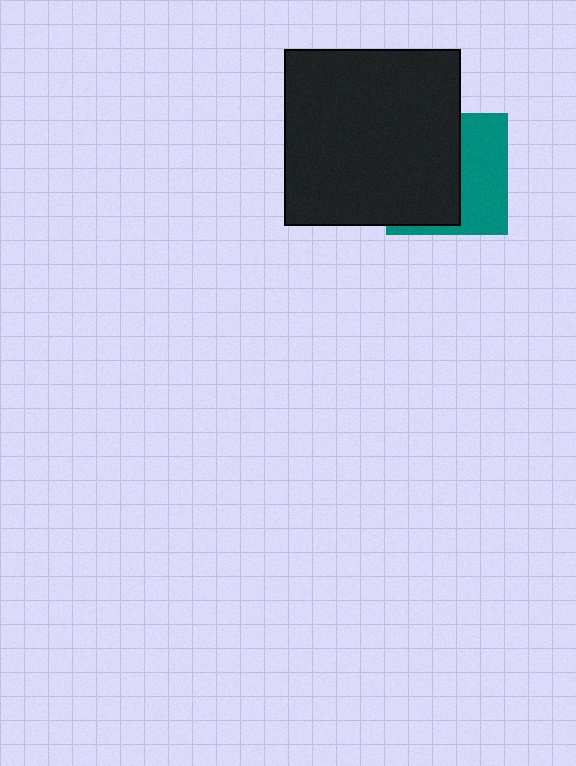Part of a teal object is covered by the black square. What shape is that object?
It is a square.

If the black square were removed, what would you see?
You would see the complete teal square.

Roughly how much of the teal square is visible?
A small part of it is visible (roughly 43%).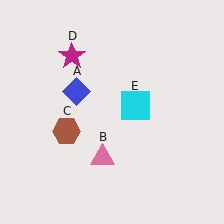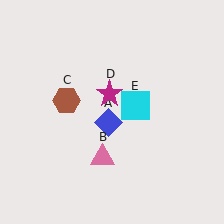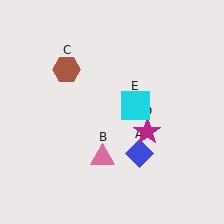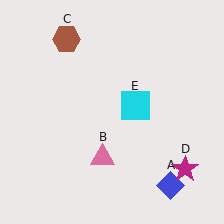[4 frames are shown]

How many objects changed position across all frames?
3 objects changed position: blue diamond (object A), brown hexagon (object C), magenta star (object D).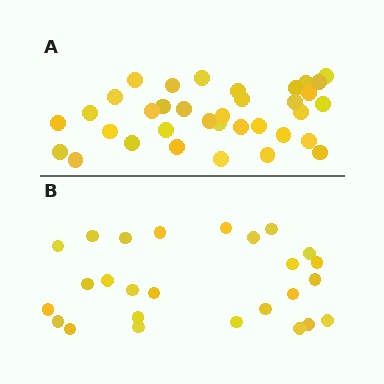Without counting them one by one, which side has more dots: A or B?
Region A (the top region) has more dots.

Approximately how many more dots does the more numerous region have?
Region A has roughly 8 or so more dots than region B.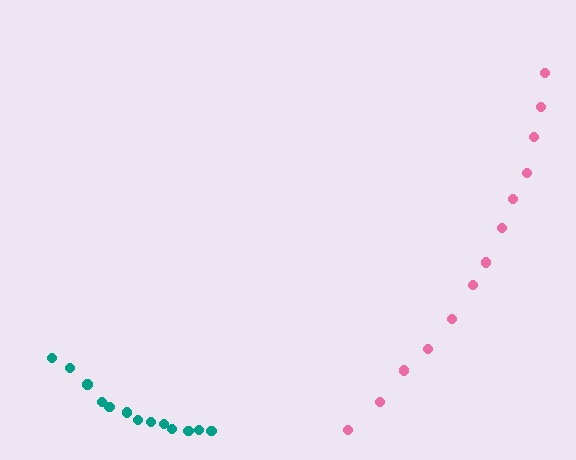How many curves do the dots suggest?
There are 2 distinct paths.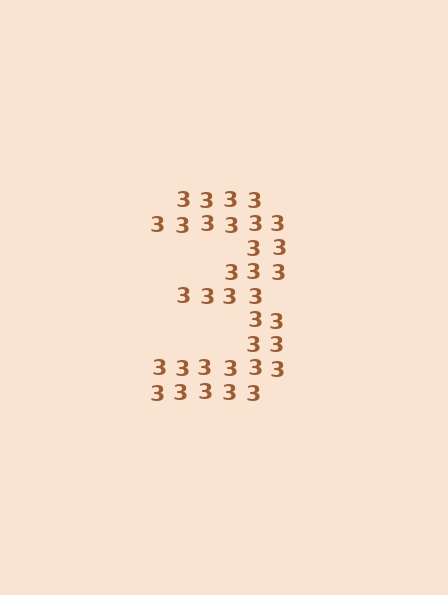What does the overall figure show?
The overall figure shows the digit 3.